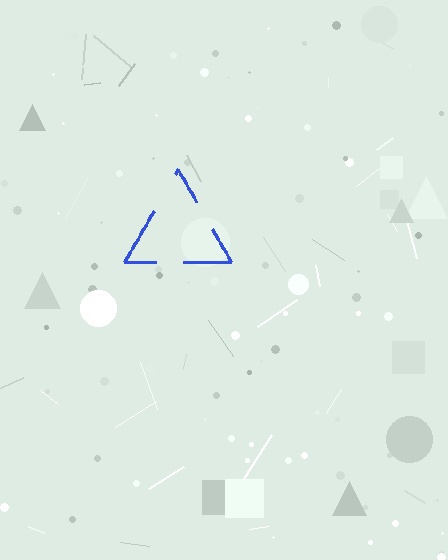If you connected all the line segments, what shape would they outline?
They would outline a triangle.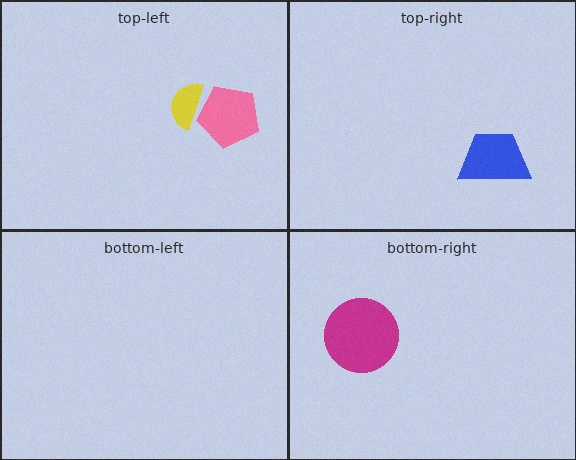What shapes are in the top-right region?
The blue trapezoid.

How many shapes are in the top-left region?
2.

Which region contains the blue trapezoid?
The top-right region.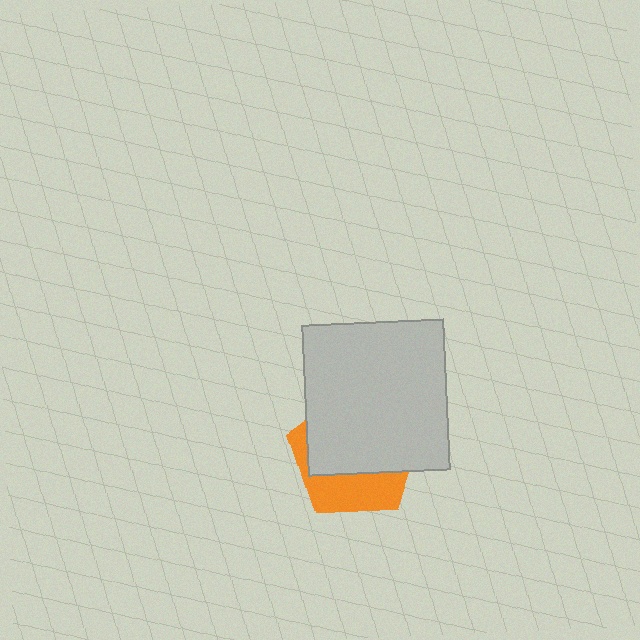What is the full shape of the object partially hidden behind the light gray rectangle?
The partially hidden object is an orange pentagon.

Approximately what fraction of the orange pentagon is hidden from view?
Roughly 64% of the orange pentagon is hidden behind the light gray rectangle.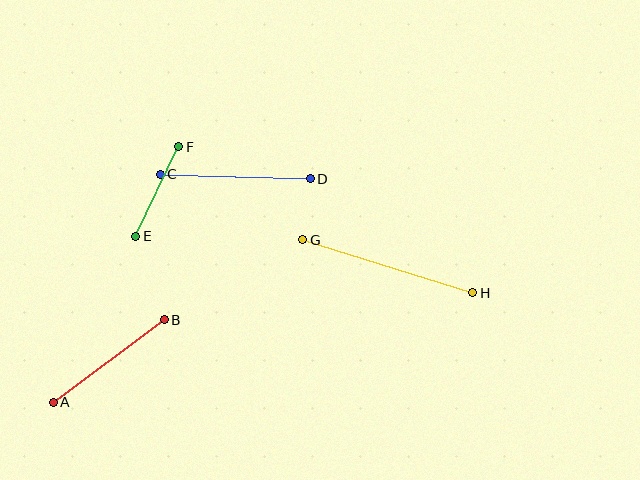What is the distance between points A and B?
The distance is approximately 138 pixels.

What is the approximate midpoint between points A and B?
The midpoint is at approximately (109, 361) pixels.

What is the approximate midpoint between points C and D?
The midpoint is at approximately (235, 176) pixels.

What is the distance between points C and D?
The distance is approximately 150 pixels.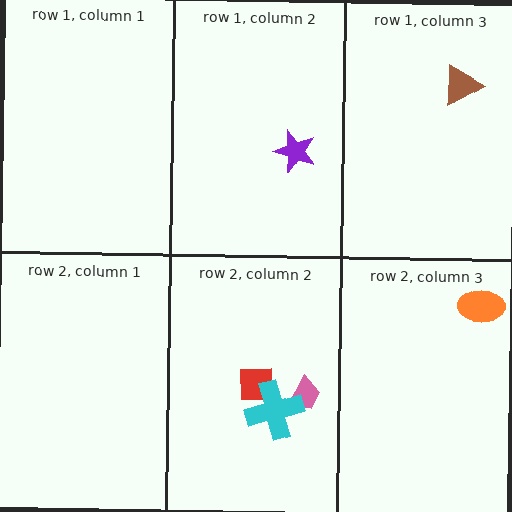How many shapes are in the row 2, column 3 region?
1.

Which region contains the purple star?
The row 1, column 2 region.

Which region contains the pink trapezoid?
The row 2, column 2 region.